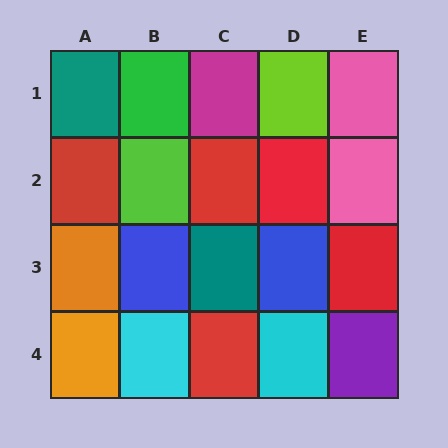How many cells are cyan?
2 cells are cyan.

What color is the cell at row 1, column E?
Pink.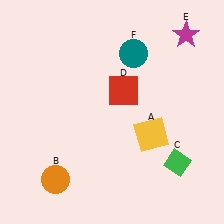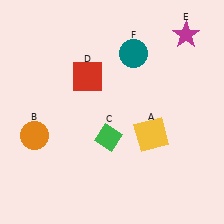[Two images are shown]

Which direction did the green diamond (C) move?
The green diamond (C) moved left.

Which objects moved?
The objects that moved are: the orange circle (B), the green diamond (C), the red square (D).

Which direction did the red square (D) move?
The red square (D) moved left.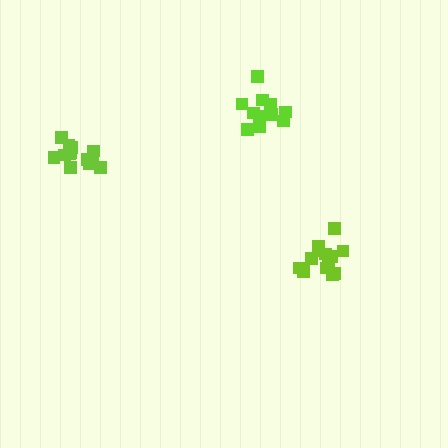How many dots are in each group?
Group 1: 11 dots, Group 2: 13 dots, Group 3: 13 dots (37 total).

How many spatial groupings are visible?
There are 3 spatial groupings.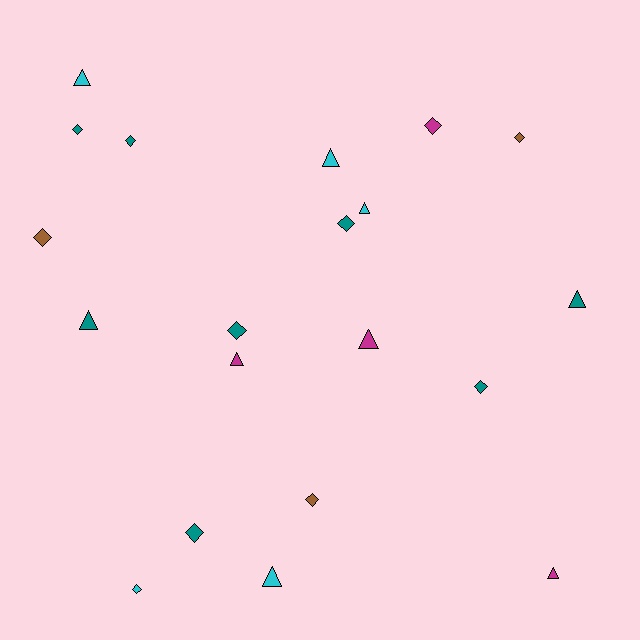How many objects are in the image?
There are 20 objects.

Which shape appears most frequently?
Diamond, with 11 objects.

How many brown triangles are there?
There are no brown triangles.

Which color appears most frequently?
Teal, with 8 objects.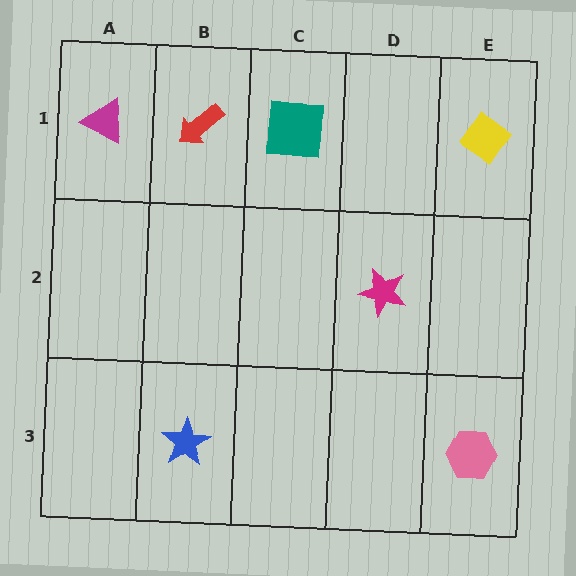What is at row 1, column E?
A yellow diamond.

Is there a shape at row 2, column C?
No, that cell is empty.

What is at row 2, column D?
A magenta star.